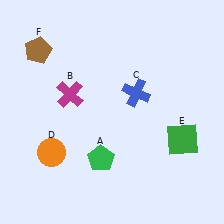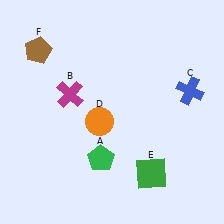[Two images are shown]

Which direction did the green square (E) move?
The green square (E) moved down.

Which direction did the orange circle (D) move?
The orange circle (D) moved right.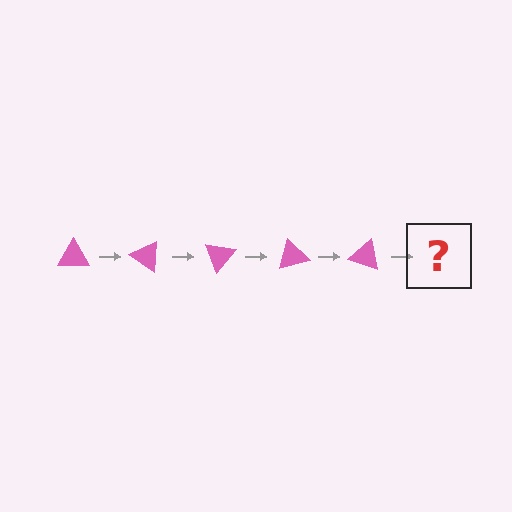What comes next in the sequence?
The next element should be a pink triangle rotated 175 degrees.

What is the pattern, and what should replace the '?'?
The pattern is that the triangle rotates 35 degrees each step. The '?' should be a pink triangle rotated 175 degrees.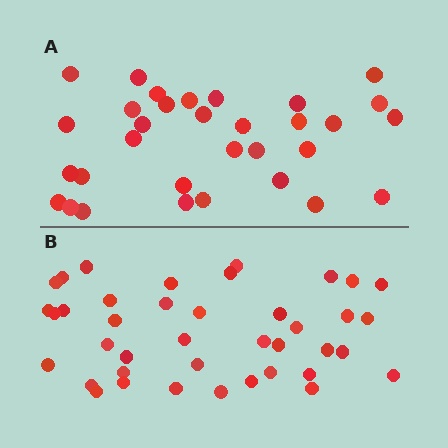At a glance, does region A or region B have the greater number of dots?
Region B (the bottom region) has more dots.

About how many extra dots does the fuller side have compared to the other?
Region B has roughly 8 or so more dots than region A.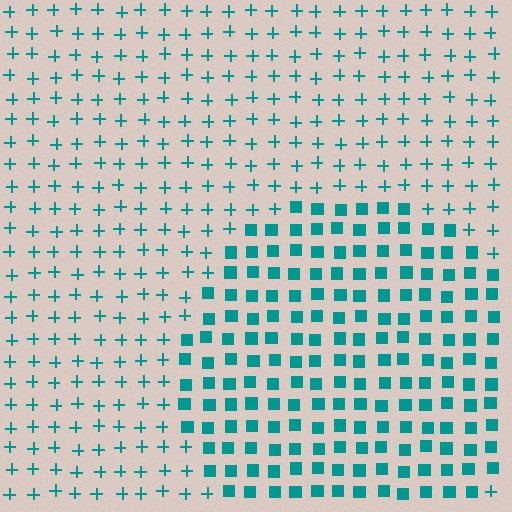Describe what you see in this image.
The image is filled with small teal elements arranged in a uniform grid. A circle-shaped region contains squares, while the surrounding area contains plus signs. The boundary is defined purely by the change in element shape.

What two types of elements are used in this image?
The image uses squares inside the circle region and plus signs outside it.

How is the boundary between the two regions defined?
The boundary is defined by a change in element shape: squares inside vs. plus signs outside. All elements share the same color and spacing.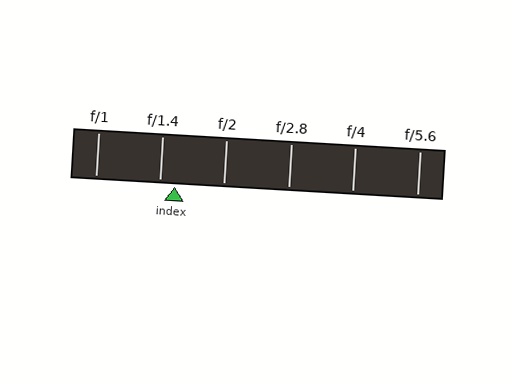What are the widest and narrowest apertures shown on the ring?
The widest aperture shown is f/1 and the narrowest is f/5.6.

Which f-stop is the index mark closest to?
The index mark is closest to f/1.4.